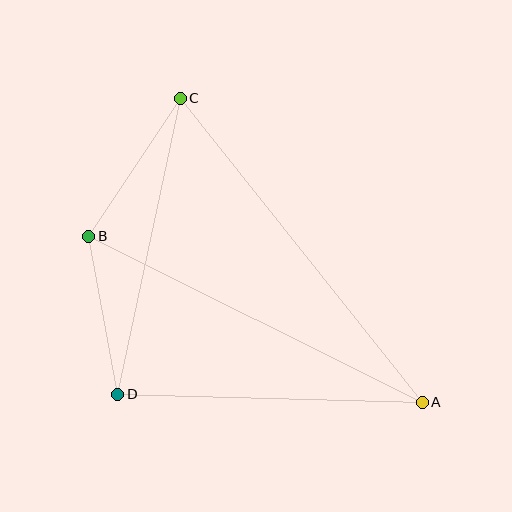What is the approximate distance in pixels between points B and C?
The distance between B and C is approximately 166 pixels.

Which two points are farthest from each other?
Points A and C are farthest from each other.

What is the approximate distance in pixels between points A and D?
The distance between A and D is approximately 305 pixels.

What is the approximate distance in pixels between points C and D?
The distance between C and D is approximately 303 pixels.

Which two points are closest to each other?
Points B and D are closest to each other.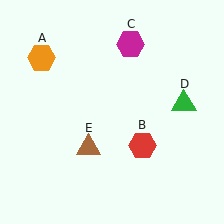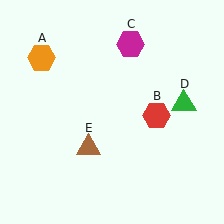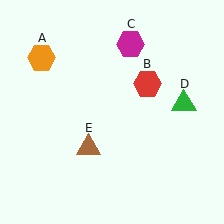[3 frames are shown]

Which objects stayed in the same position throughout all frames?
Orange hexagon (object A) and magenta hexagon (object C) and green triangle (object D) and brown triangle (object E) remained stationary.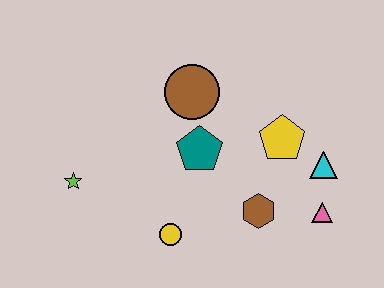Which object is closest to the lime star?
The yellow circle is closest to the lime star.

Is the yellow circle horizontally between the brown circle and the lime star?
Yes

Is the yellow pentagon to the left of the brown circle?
No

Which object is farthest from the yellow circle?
The cyan triangle is farthest from the yellow circle.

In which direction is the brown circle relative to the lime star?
The brown circle is to the right of the lime star.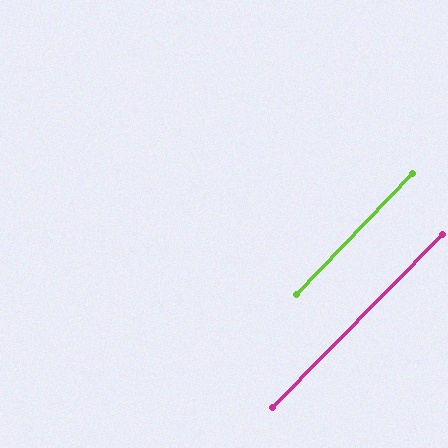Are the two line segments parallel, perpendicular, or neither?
Parallel — their directions differ by only 0.5°.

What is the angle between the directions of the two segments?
Approximately 1 degree.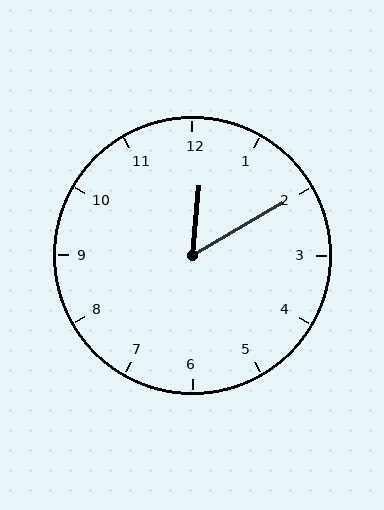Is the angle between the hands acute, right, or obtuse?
It is acute.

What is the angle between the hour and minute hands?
Approximately 55 degrees.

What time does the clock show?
12:10.